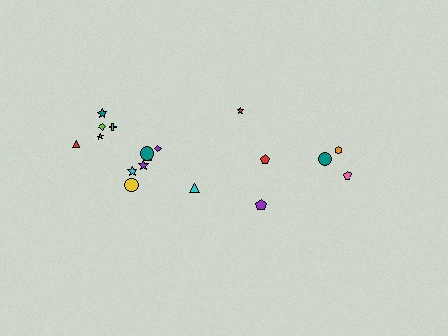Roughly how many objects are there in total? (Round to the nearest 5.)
Roughly 20 objects in total.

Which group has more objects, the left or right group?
The left group.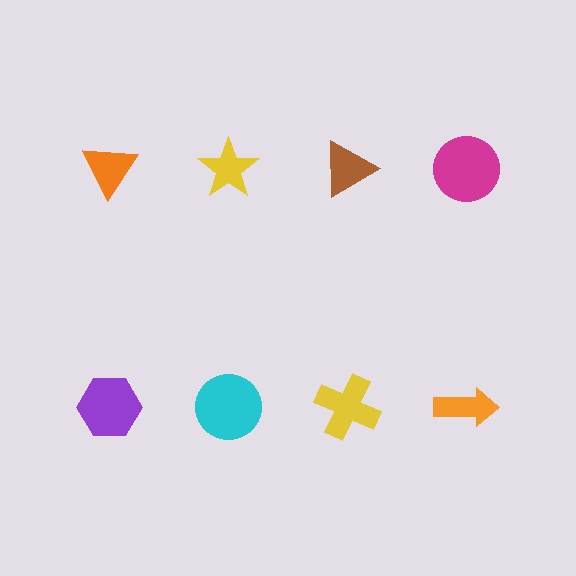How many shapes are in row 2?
4 shapes.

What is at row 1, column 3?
A brown triangle.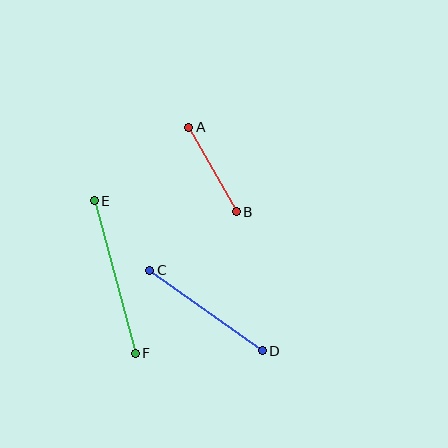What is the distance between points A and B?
The distance is approximately 97 pixels.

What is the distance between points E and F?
The distance is approximately 158 pixels.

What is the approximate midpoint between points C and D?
The midpoint is at approximately (206, 311) pixels.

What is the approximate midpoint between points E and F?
The midpoint is at approximately (115, 277) pixels.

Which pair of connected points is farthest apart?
Points E and F are farthest apart.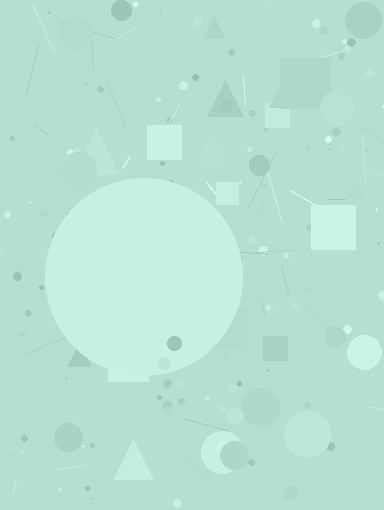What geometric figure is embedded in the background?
A circle is embedded in the background.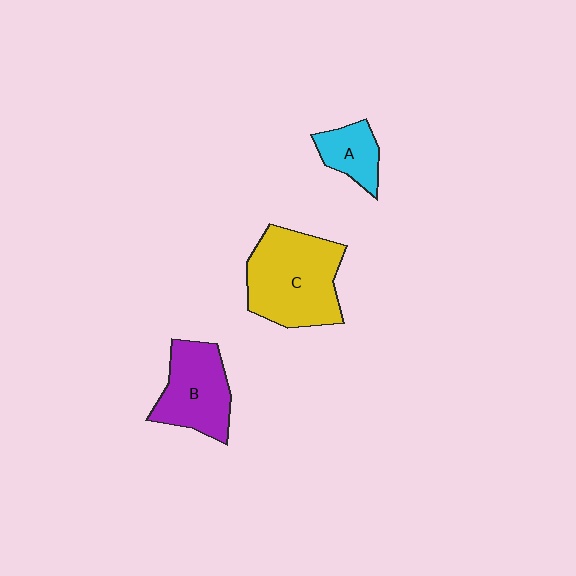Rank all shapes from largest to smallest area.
From largest to smallest: C (yellow), B (purple), A (cyan).